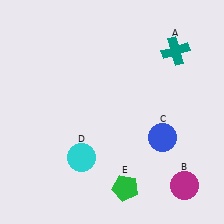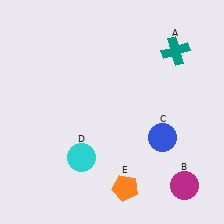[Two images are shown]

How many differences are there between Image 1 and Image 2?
There is 1 difference between the two images.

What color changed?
The pentagon (E) changed from green in Image 1 to orange in Image 2.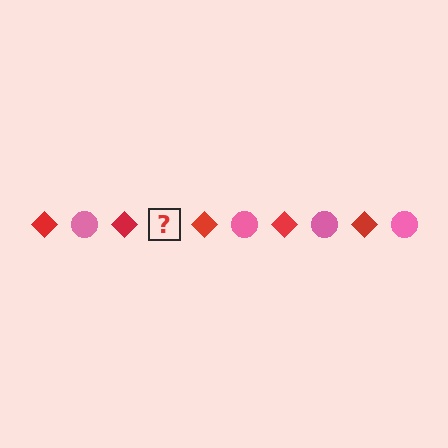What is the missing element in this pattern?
The missing element is a pink circle.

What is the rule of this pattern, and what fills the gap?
The rule is that the pattern alternates between red diamond and pink circle. The gap should be filled with a pink circle.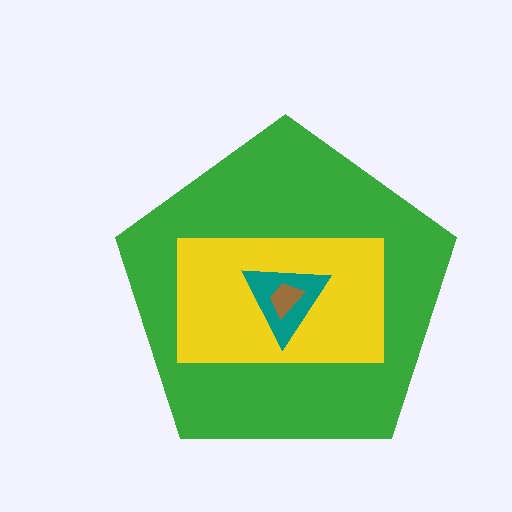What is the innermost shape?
The brown trapezoid.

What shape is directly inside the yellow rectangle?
The teal triangle.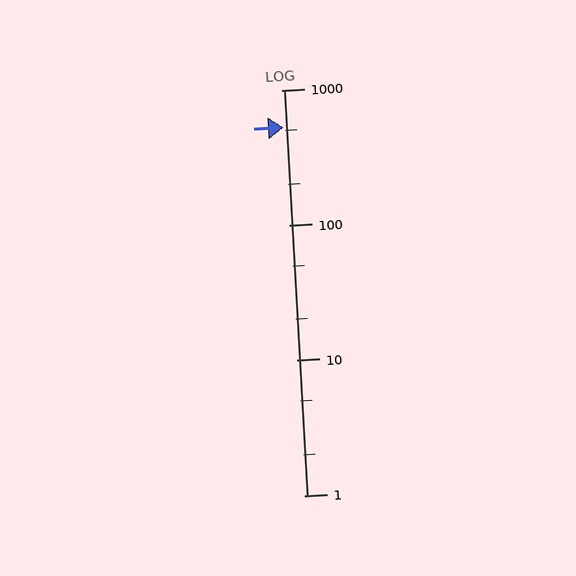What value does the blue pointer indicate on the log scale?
The pointer indicates approximately 530.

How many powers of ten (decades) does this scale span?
The scale spans 3 decades, from 1 to 1000.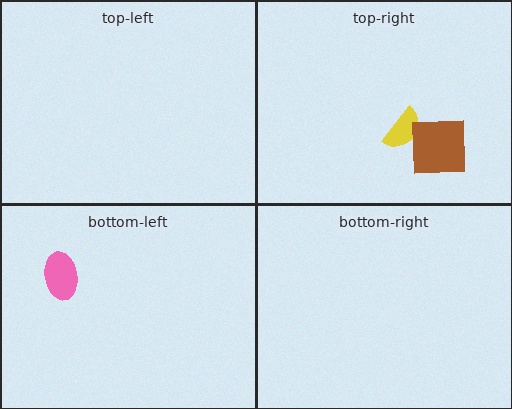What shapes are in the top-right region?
The yellow semicircle, the brown square.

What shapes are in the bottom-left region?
The pink ellipse.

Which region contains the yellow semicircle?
The top-right region.